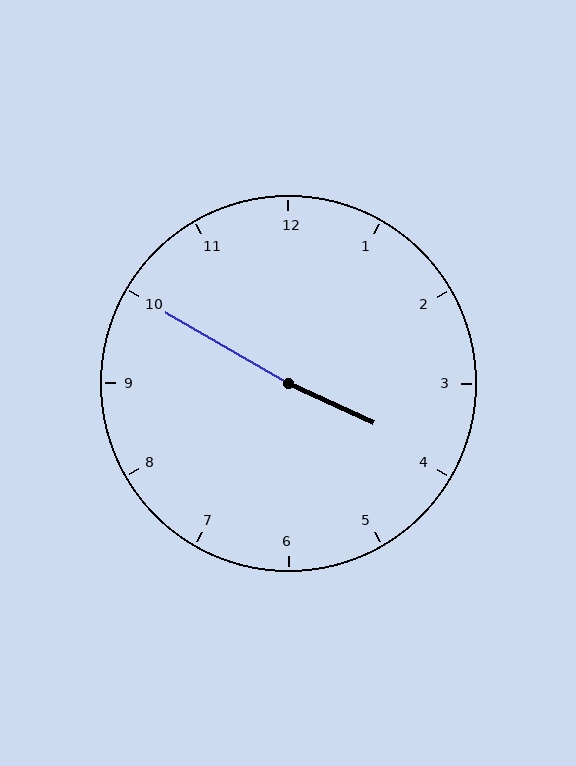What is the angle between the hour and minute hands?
Approximately 175 degrees.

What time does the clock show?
3:50.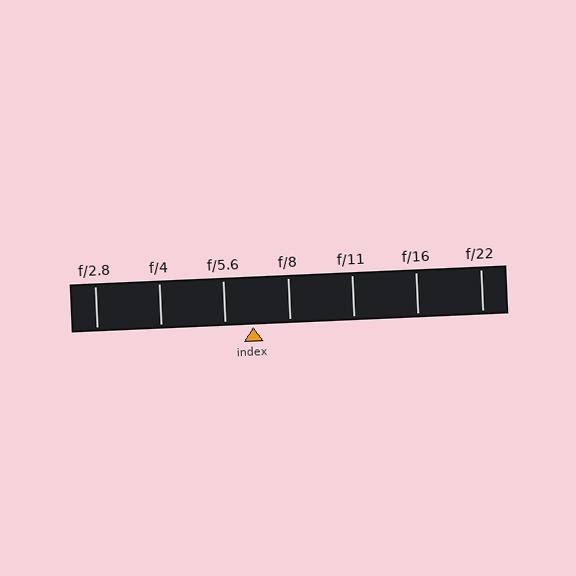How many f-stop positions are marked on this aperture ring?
There are 7 f-stop positions marked.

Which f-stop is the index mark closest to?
The index mark is closest to f/5.6.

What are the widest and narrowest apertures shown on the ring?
The widest aperture shown is f/2.8 and the narrowest is f/22.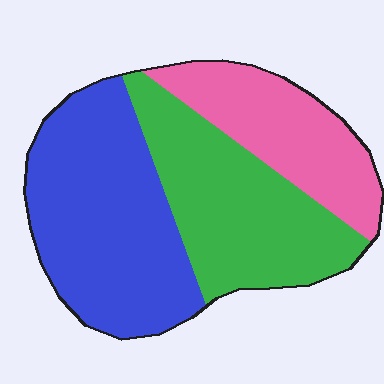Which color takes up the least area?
Pink, at roughly 25%.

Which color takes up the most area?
Blue, at roughly 40%.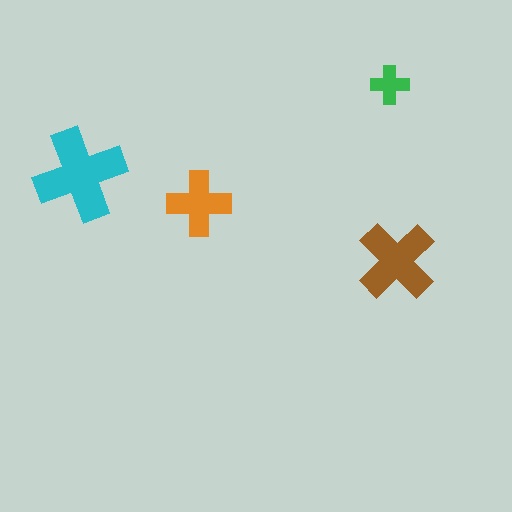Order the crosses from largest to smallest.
the cyan one, the brown one, the orange one, the green one.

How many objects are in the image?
There are 4 objects in the image.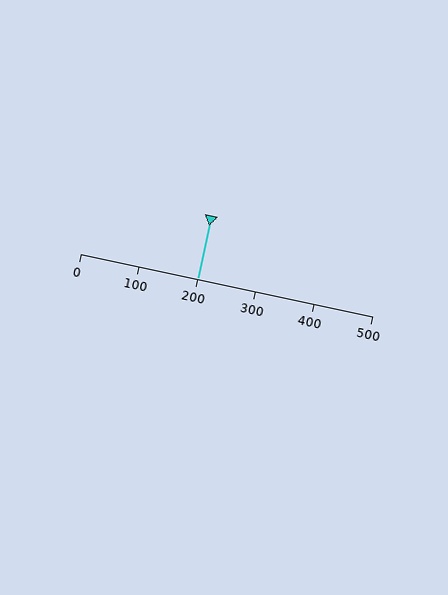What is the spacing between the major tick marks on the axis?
The major ticks are spaced 100 apart.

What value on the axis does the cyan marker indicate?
The marker indicates approximately 200.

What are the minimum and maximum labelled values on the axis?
The axis runs from 0 to 500.